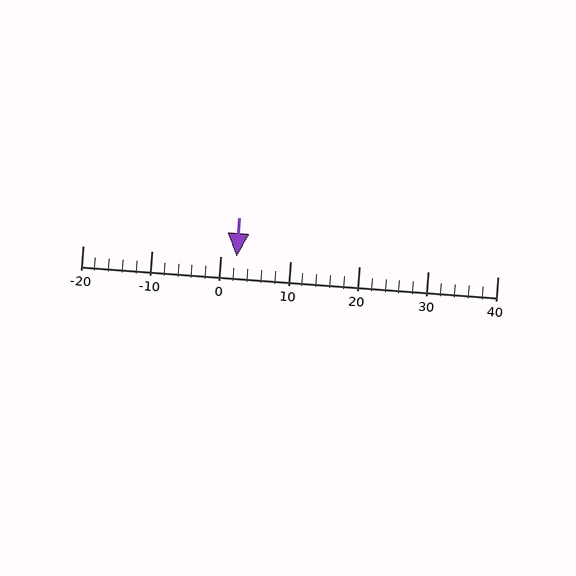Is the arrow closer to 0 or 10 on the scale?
The arrow is closer to 0.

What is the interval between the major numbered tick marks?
The major tick marks are spaced 10 units apart.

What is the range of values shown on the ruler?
The ruler shows values from -20 to 40.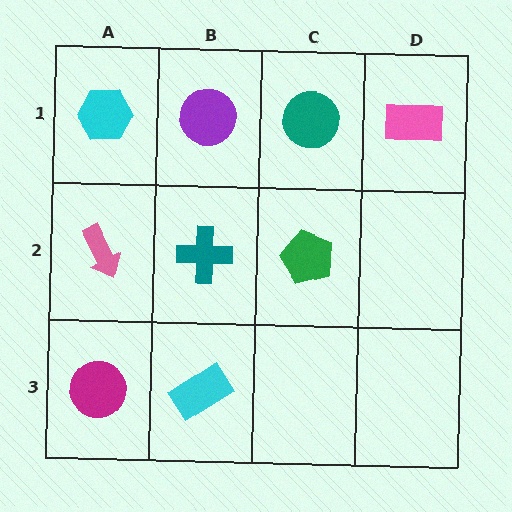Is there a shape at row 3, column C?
No, that cell is empty.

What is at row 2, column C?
A green pentagon.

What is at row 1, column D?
A pink rectangle.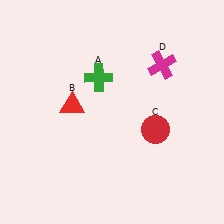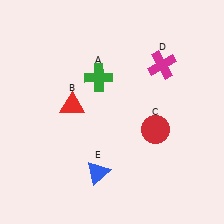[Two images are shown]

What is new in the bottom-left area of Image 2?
A blue triangle (E) was added in the bottom-left area of Image 2.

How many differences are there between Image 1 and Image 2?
There is 1 difference between the two images.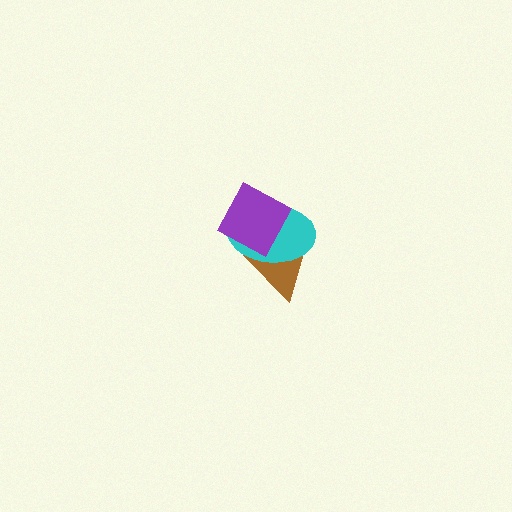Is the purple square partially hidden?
No, no other shape covers it.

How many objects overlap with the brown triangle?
2 objects overlap with the brown triangle.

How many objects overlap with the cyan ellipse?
2 objects overlap with the cyan ellipse.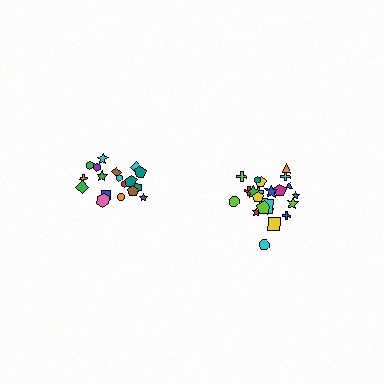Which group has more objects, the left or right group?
The right group.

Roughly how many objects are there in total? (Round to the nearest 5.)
Roughly 40 objects in total.